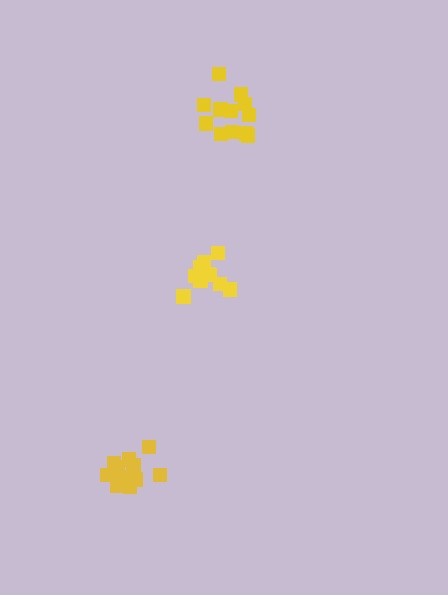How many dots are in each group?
Group 1: 12 dots, Group 2: 11 dots, Group 3: 14 dots (37 total).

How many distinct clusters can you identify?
There are 3 distinct clusters.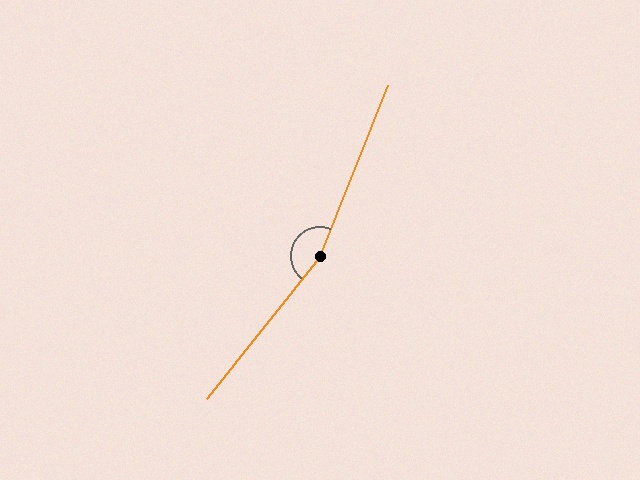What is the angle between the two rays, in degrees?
Approximately 163 degrees.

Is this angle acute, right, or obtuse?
It is obtuse.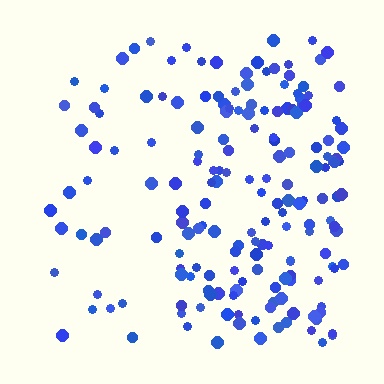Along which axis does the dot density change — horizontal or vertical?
Horizontal.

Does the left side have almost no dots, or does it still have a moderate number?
Still a moderate number, just noticeably fewer than the right.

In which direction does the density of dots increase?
From left to right, with the right side densest.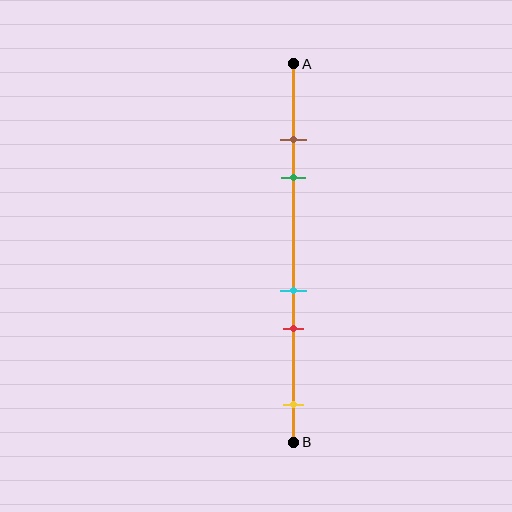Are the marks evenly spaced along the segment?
No, the marks are not evenly spaced.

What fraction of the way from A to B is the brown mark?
The brown mark is approximately 20% (0.2) of the way from A to B.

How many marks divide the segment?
There are 5 marks dividing the segment.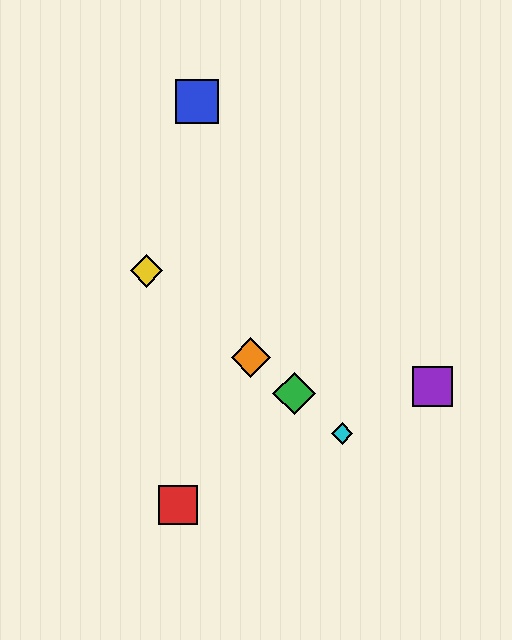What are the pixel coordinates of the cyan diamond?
The cyan diamond is at (342, 433).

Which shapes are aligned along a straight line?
The green diamond, the yellow diamond, the orange diamond, the cyan diamond are aligned along a straight line.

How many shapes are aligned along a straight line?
4 shapes (the green diamond, the yellow diamond, the orange diamond, the cyan diamond) are aligned along a straight line.